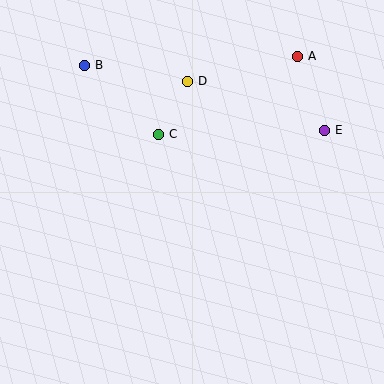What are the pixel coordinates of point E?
Point E is at (325, 130).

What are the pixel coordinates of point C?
Point C is at (159, 134).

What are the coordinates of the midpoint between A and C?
The midpoint between A and C is at (228, 95).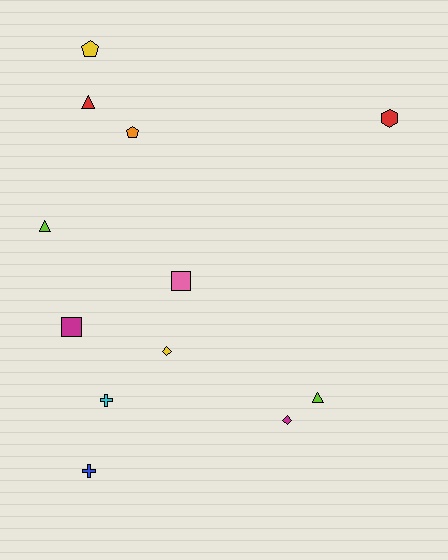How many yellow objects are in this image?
There are 2 yellow objects.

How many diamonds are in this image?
There are 2 diamonds.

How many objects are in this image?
There are 12 objects.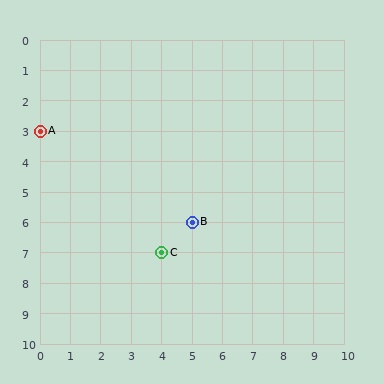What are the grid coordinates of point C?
Point C is at grid coordinates (4, 7).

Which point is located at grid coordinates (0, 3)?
Point A is at (0, 3).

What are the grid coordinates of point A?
Point A is at grid coordinates (0, 3).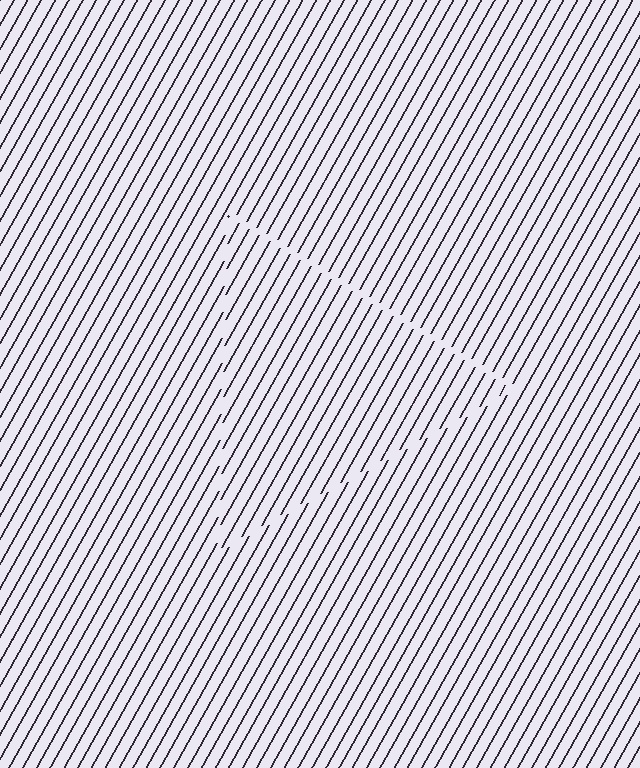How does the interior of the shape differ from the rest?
The interior of the shape contains the same grating, shifted by half a period — the contour is defined by the phase discontinuity where line-ends from the inner and outer gratings abut.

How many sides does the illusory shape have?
3 sides — the line-ends trace a triangle.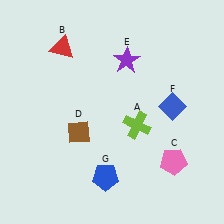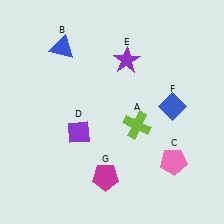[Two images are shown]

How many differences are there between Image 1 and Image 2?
There are 3 differences between the two images.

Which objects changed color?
B changed from red to blue. D changed from brown to purple. G changed from blue to magenta.